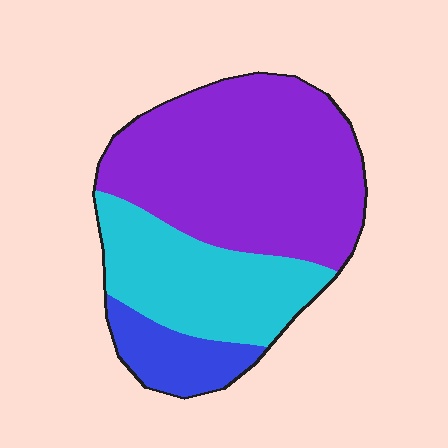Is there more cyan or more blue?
Cyan.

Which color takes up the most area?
Purple, at roughly 55%.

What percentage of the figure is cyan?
Cyan covers 30% of the figure.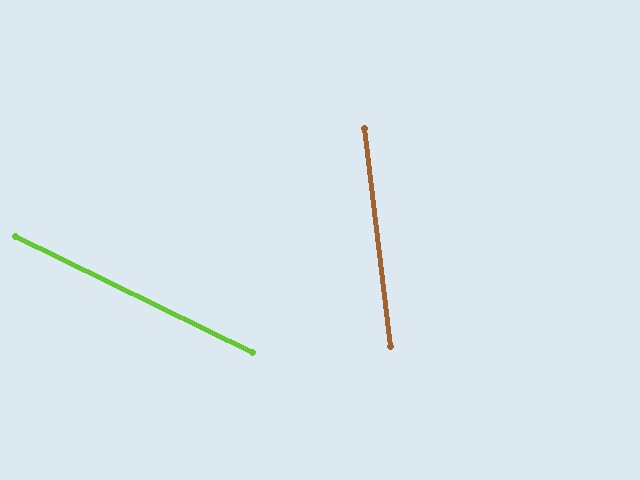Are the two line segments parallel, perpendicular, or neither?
Neither parallel nor perpendicular — they differ by about 57°.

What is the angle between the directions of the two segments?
Approximately 57 degrees.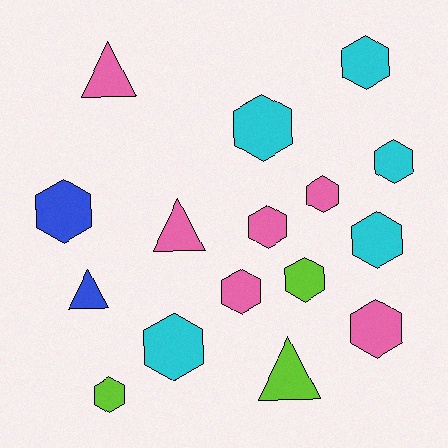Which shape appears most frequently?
Hexagon, with 12 objects.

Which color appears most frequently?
Pink, with 6 objects.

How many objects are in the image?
There are 16 objects.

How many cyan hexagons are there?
There are 5 cyan hexagons.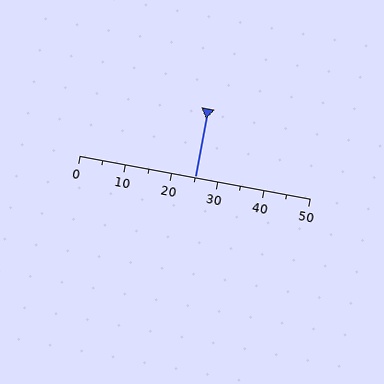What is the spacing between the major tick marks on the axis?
The major ticks are spaced 10 apart.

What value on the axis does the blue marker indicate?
The marker indicates approximately 25.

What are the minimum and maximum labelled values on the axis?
The axis runs from 0 to 50.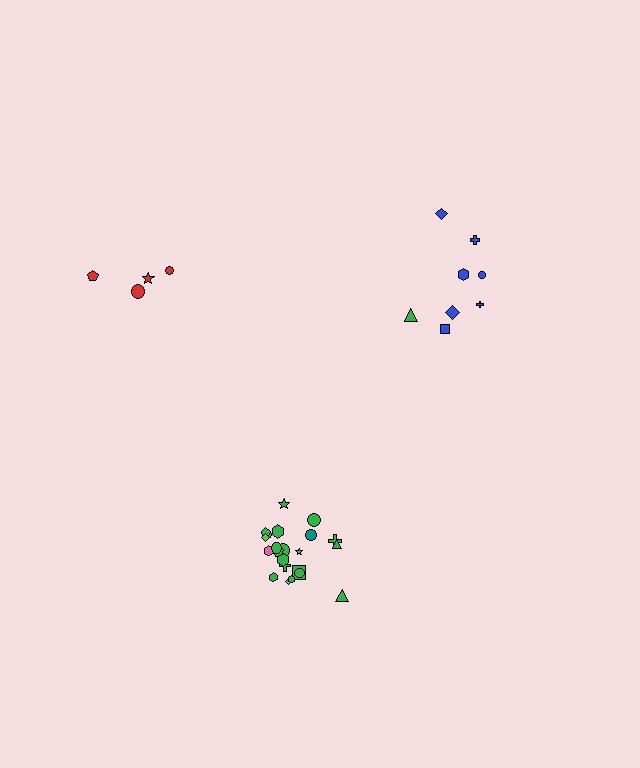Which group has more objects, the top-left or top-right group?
The top-right group.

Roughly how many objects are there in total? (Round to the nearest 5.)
Roughly 35 objects in total.